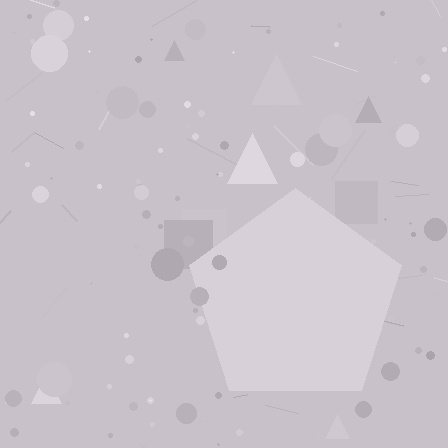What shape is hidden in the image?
A pentagon is hidden in the image.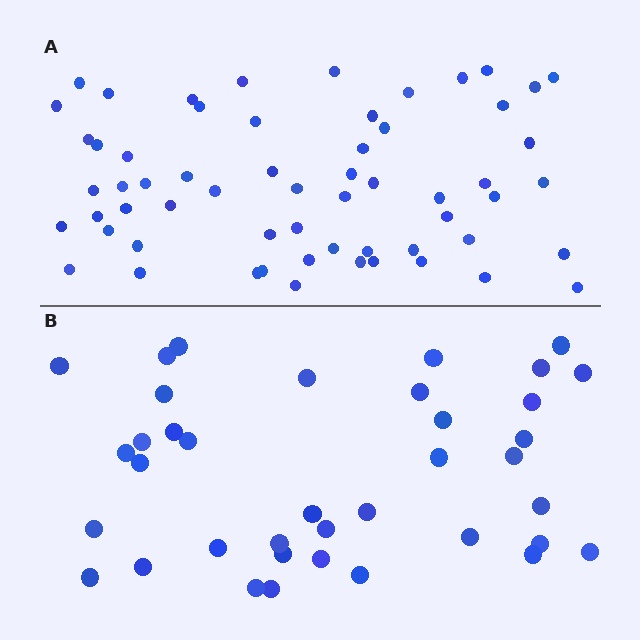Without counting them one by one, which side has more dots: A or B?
Region A (the top region) has more dots.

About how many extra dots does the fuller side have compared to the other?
Region A has approximately 20 more dots than region B.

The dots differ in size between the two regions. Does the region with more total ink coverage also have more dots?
No. Region B has more total ink coverage because its dots are larger, but region A actually contains more individual dots. Total area can be misleading — the number of items is what matters here.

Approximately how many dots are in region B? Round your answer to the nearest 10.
About 40 dots. (The exact count is 38, which rounds to 40.)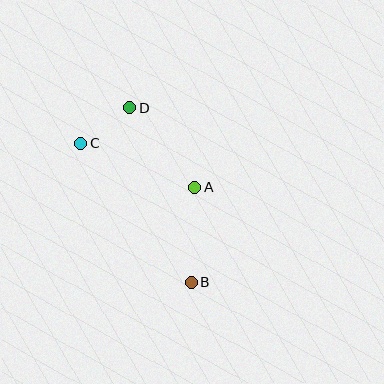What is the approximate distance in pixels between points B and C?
The distance between B and C is approximately 177 pixels.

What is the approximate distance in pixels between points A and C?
The distance between A and C is approximately 122 pixels.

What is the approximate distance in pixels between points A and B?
The distance between A and B is approximately 95 pixels.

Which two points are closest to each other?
Points C and D are closest to each other.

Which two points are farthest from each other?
Points B and D are farthest from each other.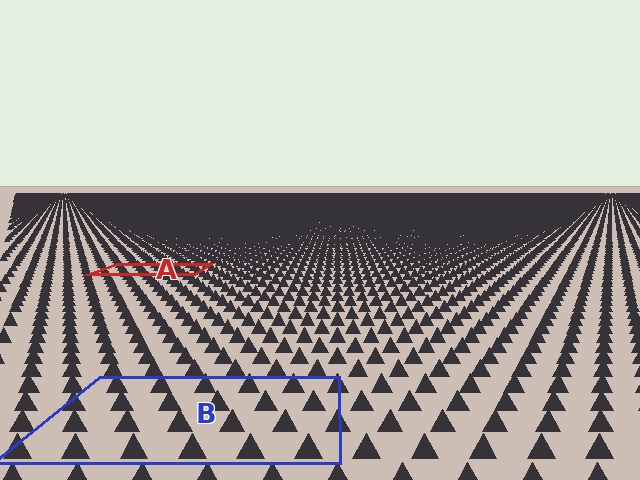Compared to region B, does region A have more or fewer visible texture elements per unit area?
Region A has more texture elements per unit area — they are packed more densely because it is farther away.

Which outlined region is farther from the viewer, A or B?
Region A is farther from the viewer — the texture elements inside it appear smaller and more densely packed.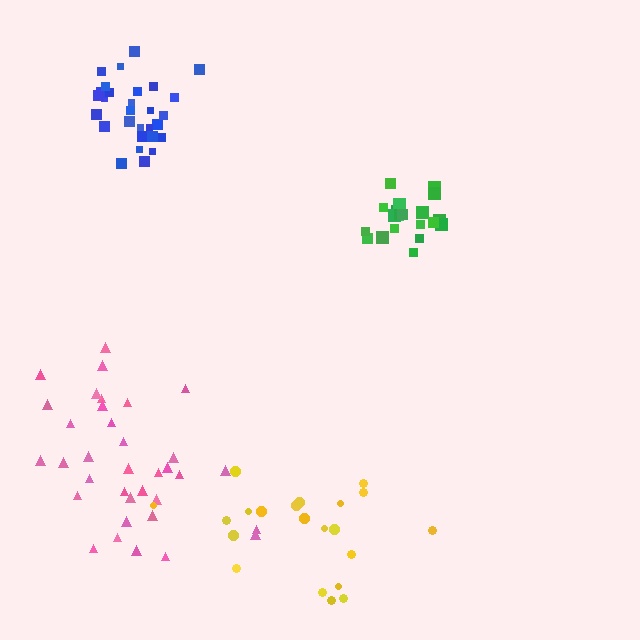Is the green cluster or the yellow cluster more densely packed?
Green.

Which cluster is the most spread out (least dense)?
Yellow.